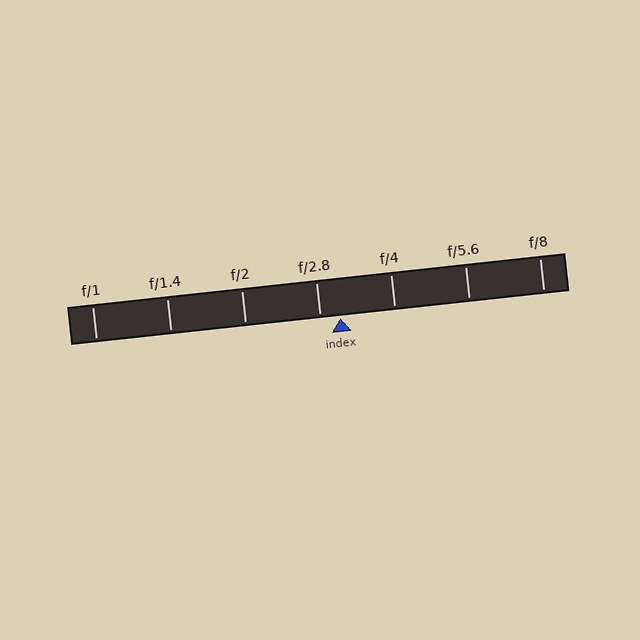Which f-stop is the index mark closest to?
The index mark is closest to f/2.8.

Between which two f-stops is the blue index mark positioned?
The index mark is between f/2.8 and f/4.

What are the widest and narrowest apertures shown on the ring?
The widest aperture shown is f/1 and the narrowest is f/8.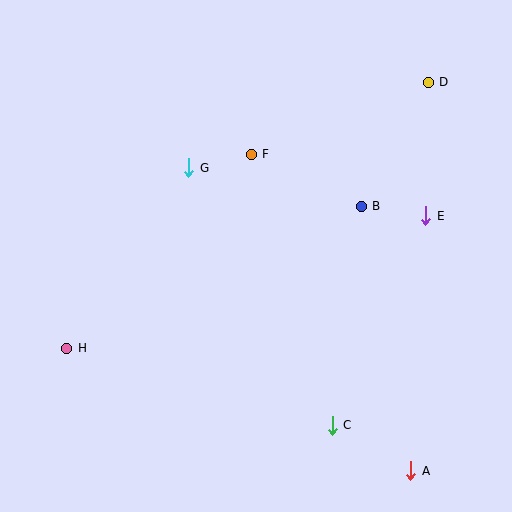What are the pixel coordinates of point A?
Point A is at (411, 471).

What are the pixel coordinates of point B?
Point B is at (361, 206).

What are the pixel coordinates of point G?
Point G is at (189, 168).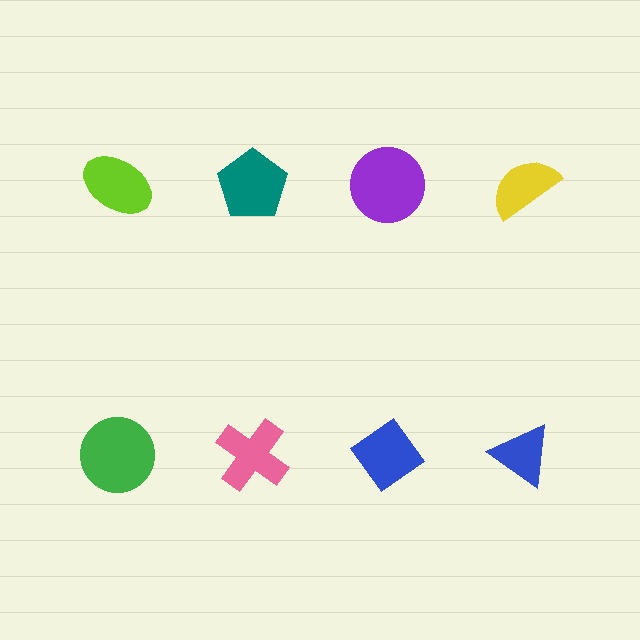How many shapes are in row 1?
4 shapes.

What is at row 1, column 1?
A lime ellipse.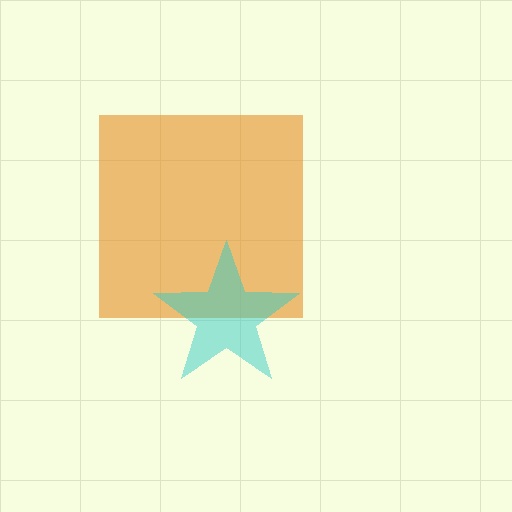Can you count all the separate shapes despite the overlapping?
Yes, there are 2 separate shapes.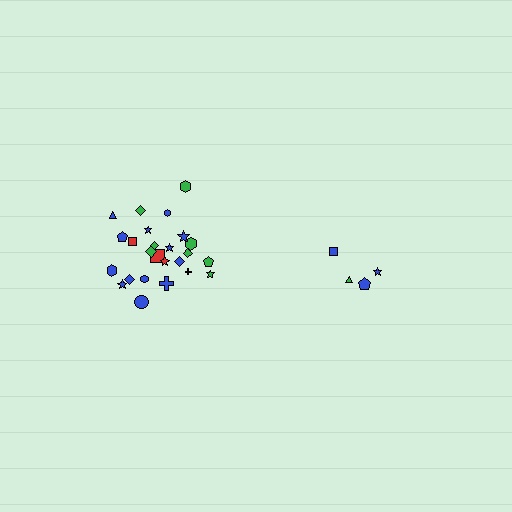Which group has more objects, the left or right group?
The left group.